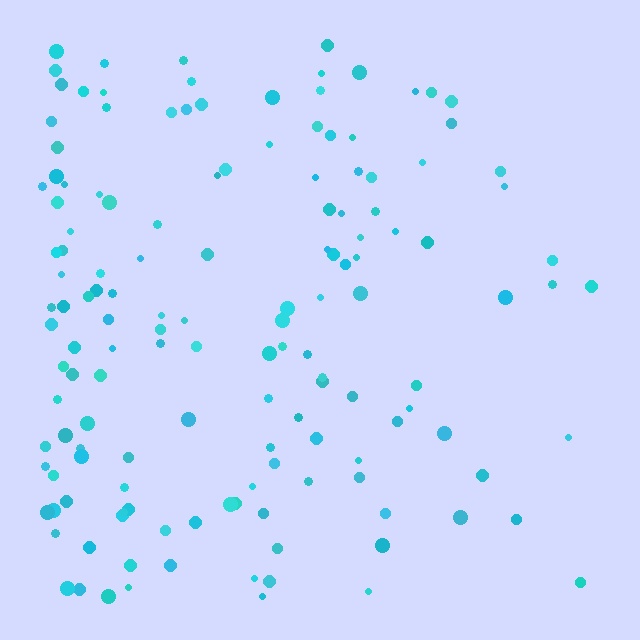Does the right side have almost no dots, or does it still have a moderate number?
Still a moderate number, just noticeably fewer than the left.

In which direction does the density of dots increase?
From right to left, with the left side densest.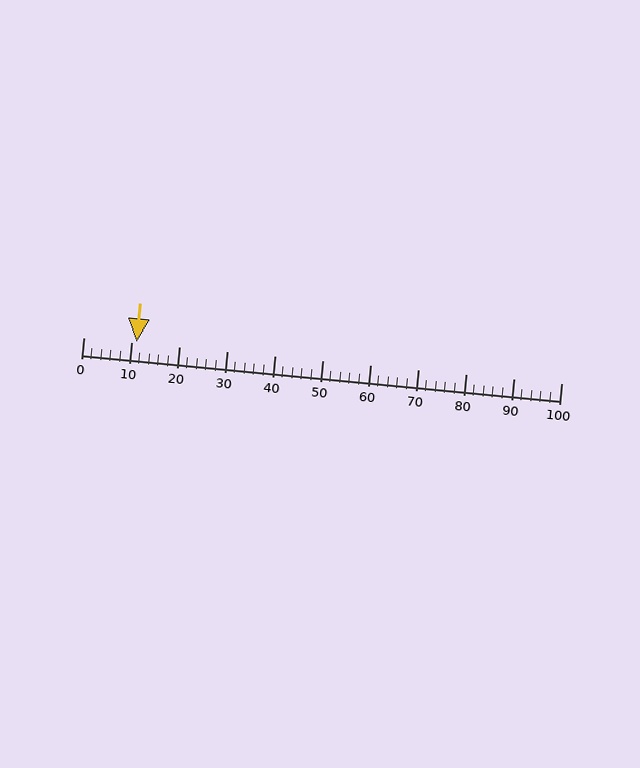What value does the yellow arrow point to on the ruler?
The yellow arrow points to approximately 11.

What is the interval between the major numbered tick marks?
The major tick marks are spaced 10 units apart.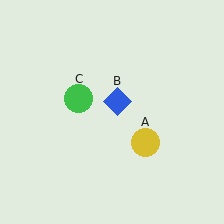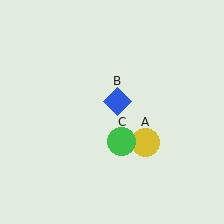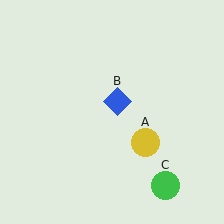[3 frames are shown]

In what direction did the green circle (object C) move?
The green circle (object C) moved down and to the right.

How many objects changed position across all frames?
1 object changed position: green circle (object C).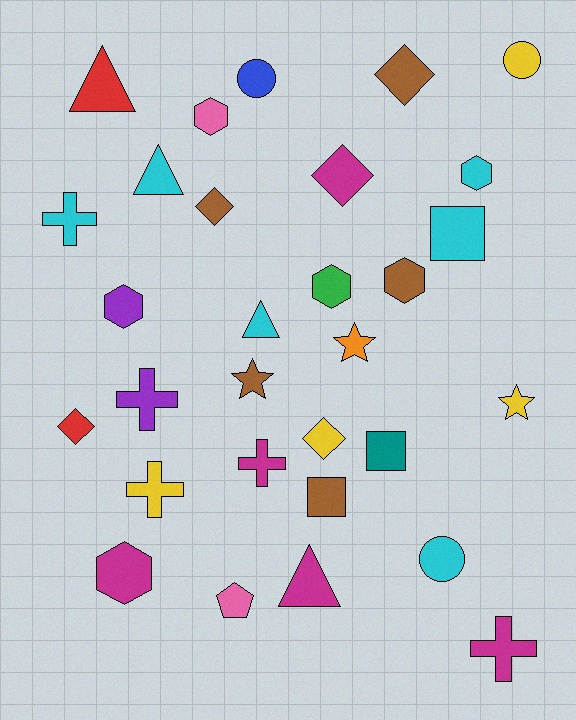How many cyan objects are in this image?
There are 6 cyan objects.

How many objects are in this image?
There are 30 objects.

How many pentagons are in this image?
There is 1 pentagon.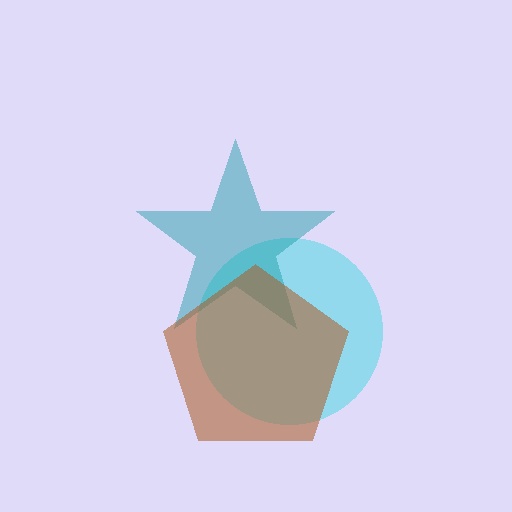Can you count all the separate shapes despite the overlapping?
Yes, there are 3 separate shapes.